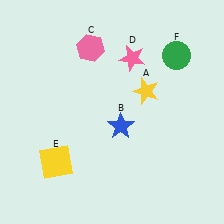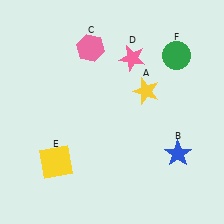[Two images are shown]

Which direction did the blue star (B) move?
The blue star (B) moved right.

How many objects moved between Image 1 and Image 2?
1 object moved between the two images.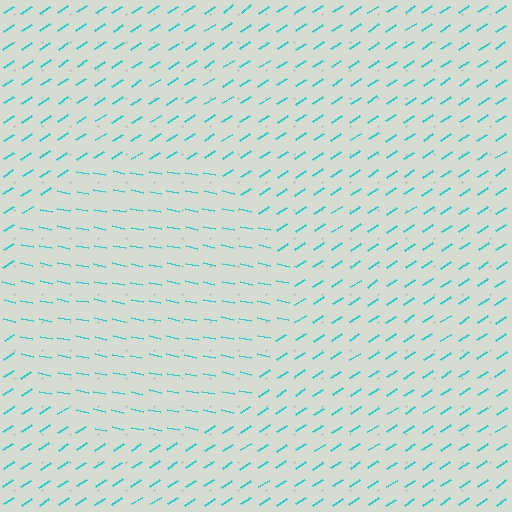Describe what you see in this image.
The image is filled with small cyan line segments. A circle region in the image has lines oriented differently from the surrounding lines, creating a visible texture boundary.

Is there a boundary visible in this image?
Yes, there is a texture boundary formed by a change in line orientation.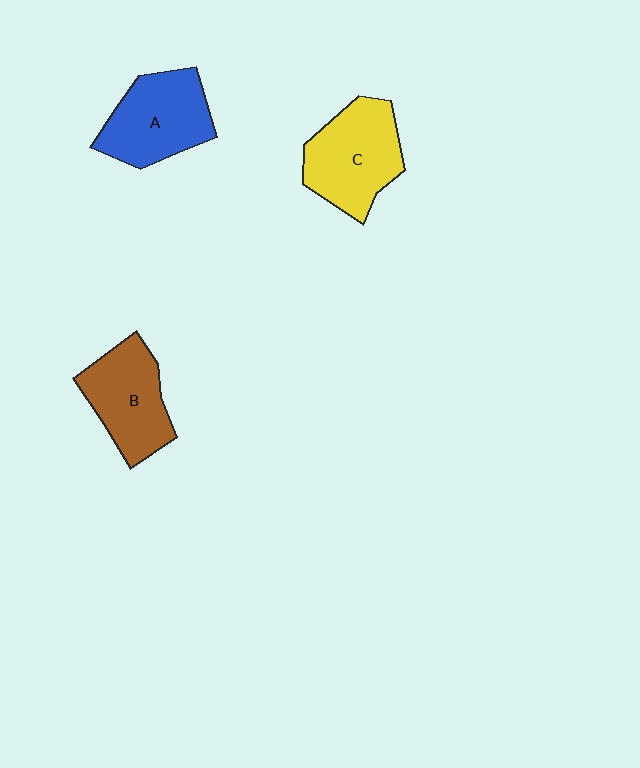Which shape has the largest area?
Shape C (yellow).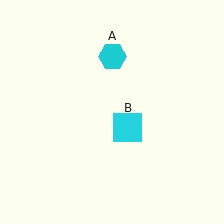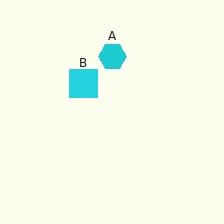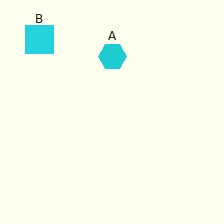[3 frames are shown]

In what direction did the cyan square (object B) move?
The cyan square (object B) moved up and to the left.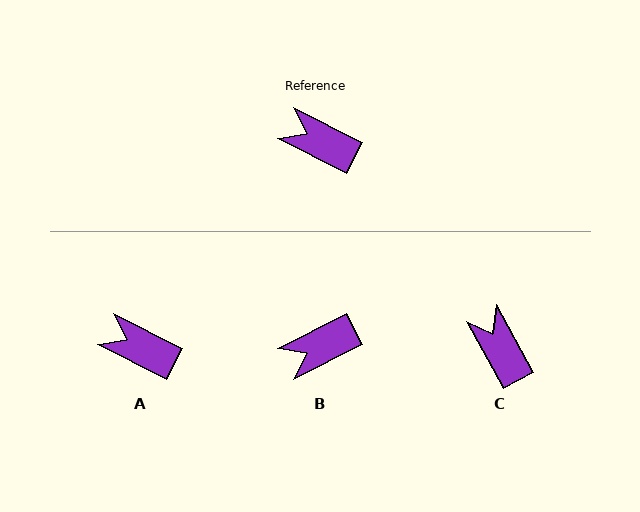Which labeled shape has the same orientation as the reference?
A.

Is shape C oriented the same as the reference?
No, it is off by about 34 degrees.